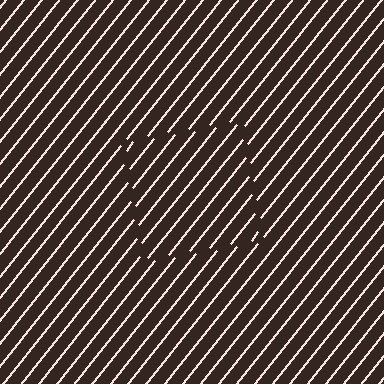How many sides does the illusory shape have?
4 sides — the line-ends trace a square.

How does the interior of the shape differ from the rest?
The interior of the shape contains the same grating, shifted by half a period — the contour is defined by the phase discontinuity where line-ends from the inner and outer gratings abut.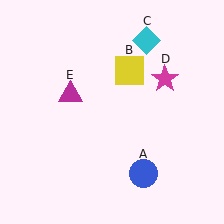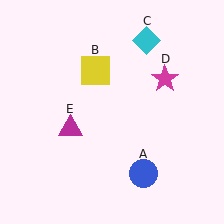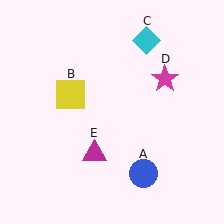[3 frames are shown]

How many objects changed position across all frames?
2 objects changed position: yellow square (object B), magenta triangle (object E).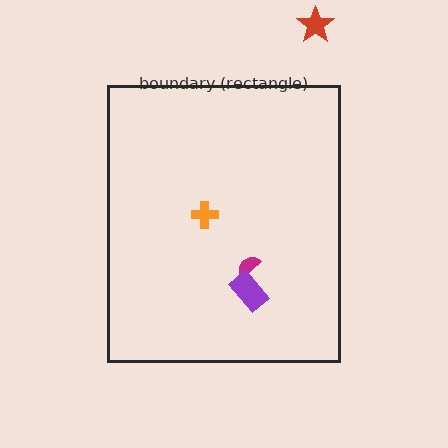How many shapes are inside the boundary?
3 inside, 1 outside.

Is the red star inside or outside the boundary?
Outside.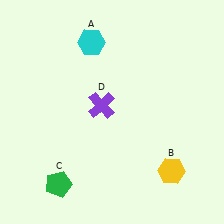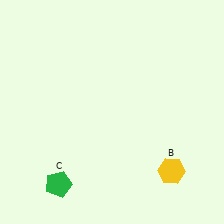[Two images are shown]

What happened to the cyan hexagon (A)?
The cyan hexagon (A) was removed in Image 2. It was in the top-left area of Image 1.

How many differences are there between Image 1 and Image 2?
There are 2 differences between the two images.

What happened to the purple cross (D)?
The purple cross (D) was removed in Image 2. It was in the top-left area of Image 1.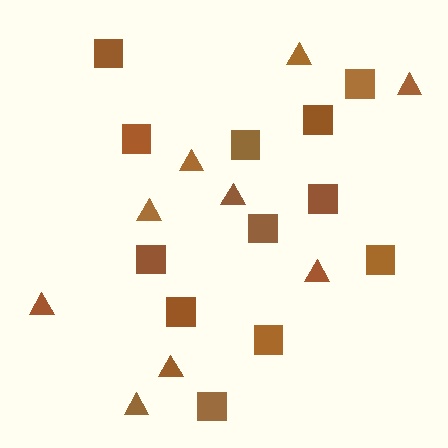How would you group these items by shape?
There are 2 groups: one group of squares (12) and one group of triangles (9).